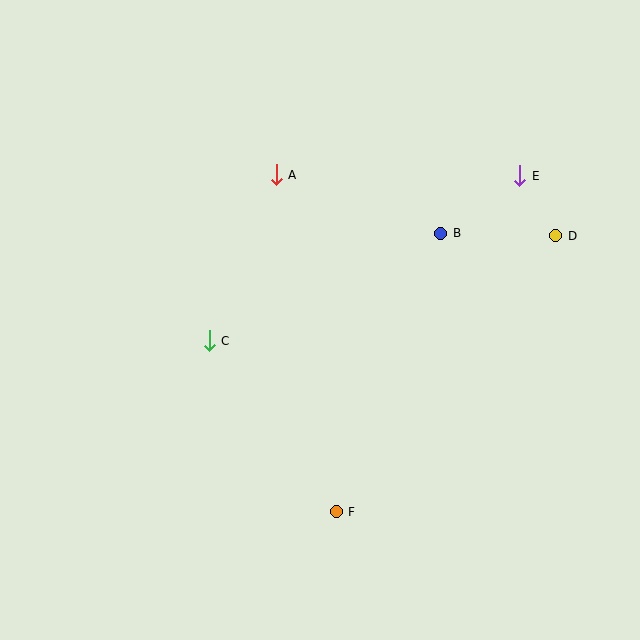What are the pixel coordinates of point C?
Point C is at (209, 341).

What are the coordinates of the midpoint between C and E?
The midpoint between C and E is at (364, 258).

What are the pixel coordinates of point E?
Point E is at (520, 176).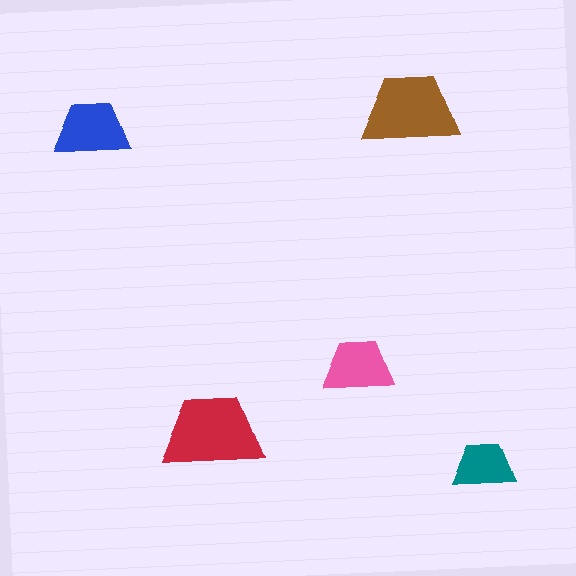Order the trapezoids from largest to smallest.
the red one, the brown one, the blue one, the pink one, the teal one.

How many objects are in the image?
There are 5 objects in the image.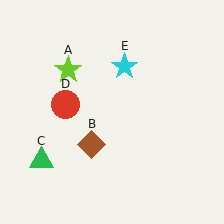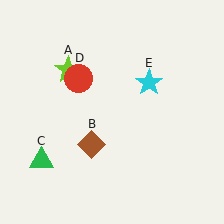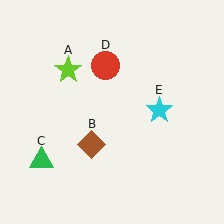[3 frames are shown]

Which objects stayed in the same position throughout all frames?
Lime star (object A) and brown diamond (object B) and green triangle (object C) remained stationary.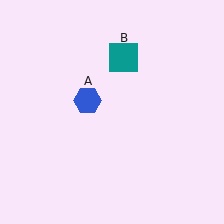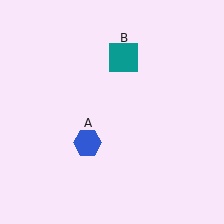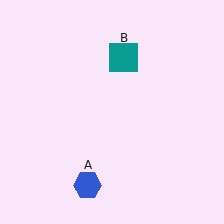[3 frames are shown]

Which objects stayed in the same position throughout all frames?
Teal square (object B) remained stationary.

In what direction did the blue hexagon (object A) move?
The blue hexagon (object A) moved down.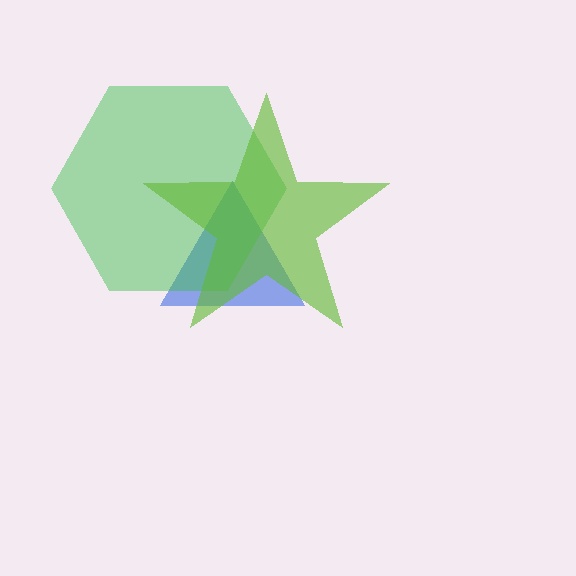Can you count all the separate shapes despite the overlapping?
Yes, there are 3 separate shapes.